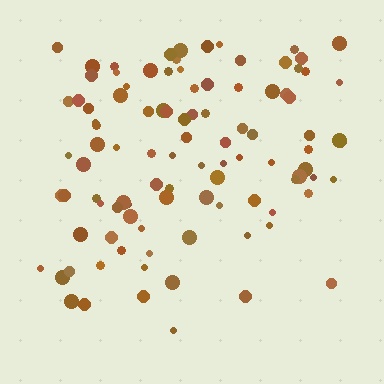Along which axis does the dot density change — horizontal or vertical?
Vertical.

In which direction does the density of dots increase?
From bottom to top, with the top side densest.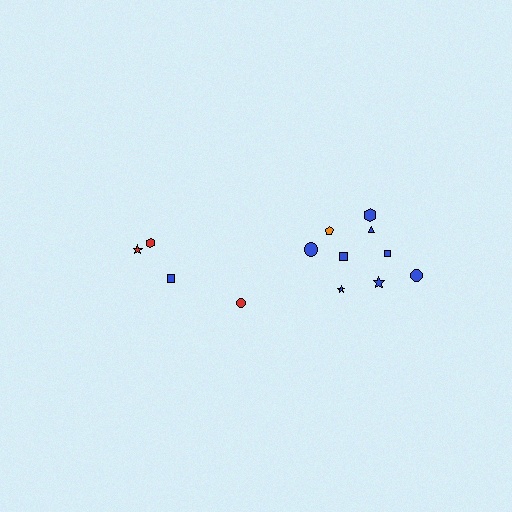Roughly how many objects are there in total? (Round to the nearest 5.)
Roughly 15 objects in total.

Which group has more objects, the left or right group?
The right group.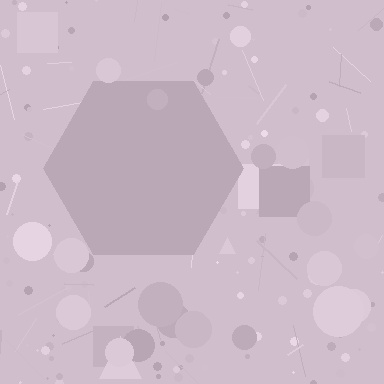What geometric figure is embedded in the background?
A hexagon is embedded in the background.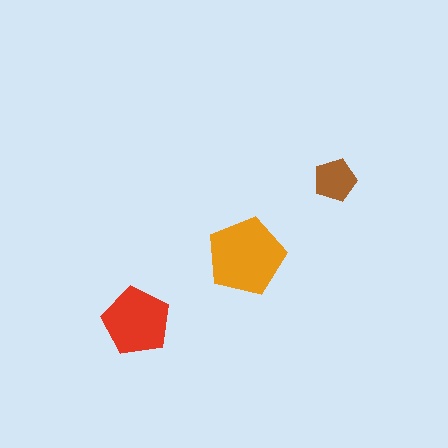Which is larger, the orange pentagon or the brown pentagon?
The orange one.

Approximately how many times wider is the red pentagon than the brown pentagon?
About 1.5 times wider.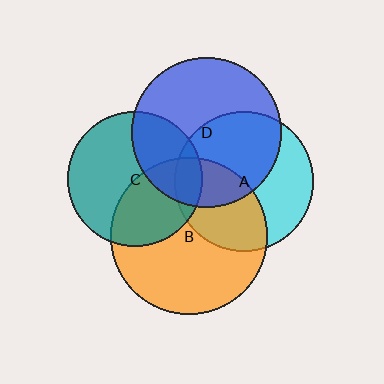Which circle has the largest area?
Circle B (orange).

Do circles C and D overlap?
Yes.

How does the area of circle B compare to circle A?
Approximately 1.3 times.